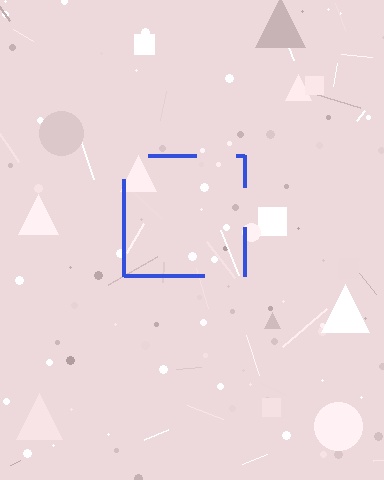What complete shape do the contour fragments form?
The contour fragments form a square.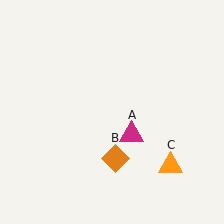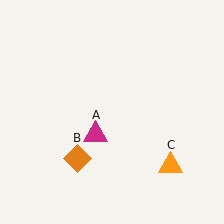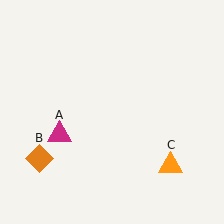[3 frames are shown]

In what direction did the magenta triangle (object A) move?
The magenta triangle (object A) moved left.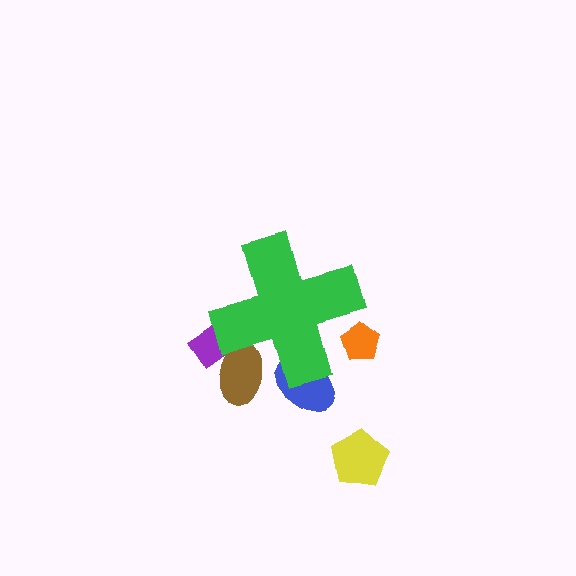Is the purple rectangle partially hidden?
Yes, the purple rectangle is partially hidden behind the green cross.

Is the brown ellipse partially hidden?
Yes, the brown ellipse is partially hidden behind the green cross.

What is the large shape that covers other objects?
A green cross.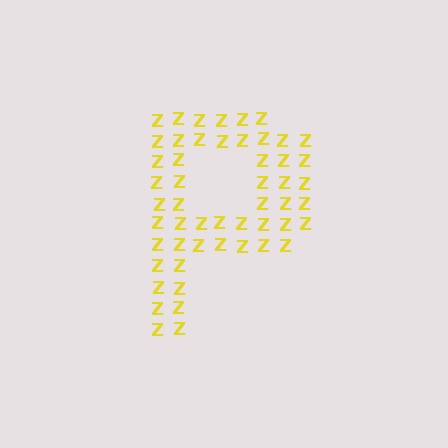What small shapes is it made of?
It is made of small letter Z's.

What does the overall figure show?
The overall figure shows the letter P.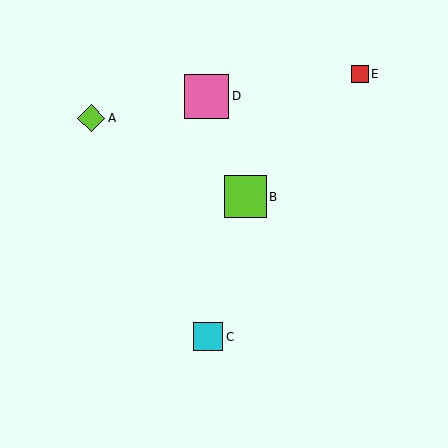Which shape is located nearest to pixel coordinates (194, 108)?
The pink square (labeled D) at (207, 96) is nearest to that location.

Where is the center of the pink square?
The center of the pink square is at (207, 96).